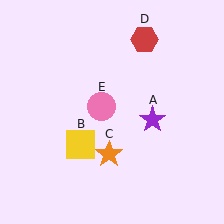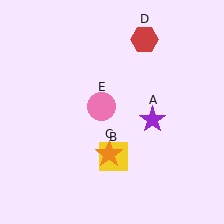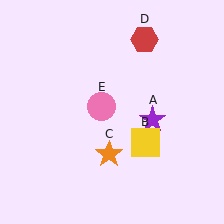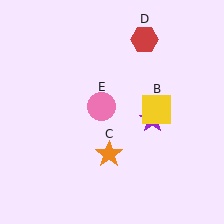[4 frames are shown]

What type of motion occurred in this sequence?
The yellow square (object B) rotated counterclockwise around the center of the scene.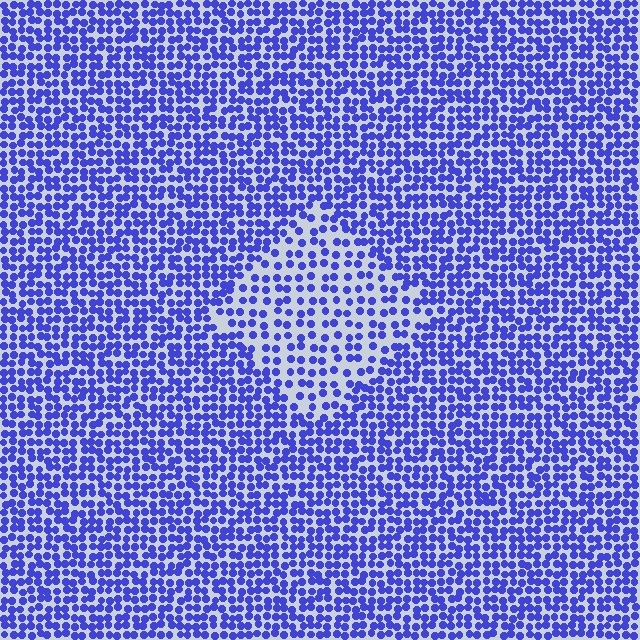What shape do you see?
I see a diamond.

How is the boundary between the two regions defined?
The boundary is defined by a change in element density (approximately 1.8x ratio). All elements are the same color, size, and shape.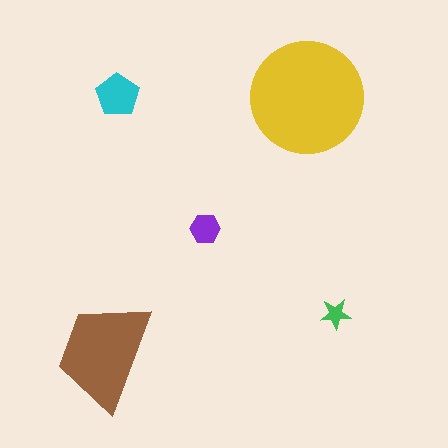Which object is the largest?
The yellow circle.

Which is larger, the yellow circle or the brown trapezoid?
The yellow circle.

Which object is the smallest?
The green star.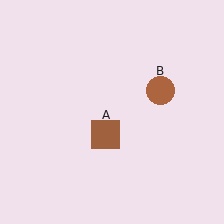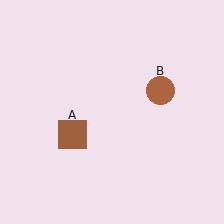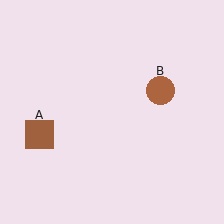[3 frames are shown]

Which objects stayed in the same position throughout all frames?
Brown circle (object B) remained stationary.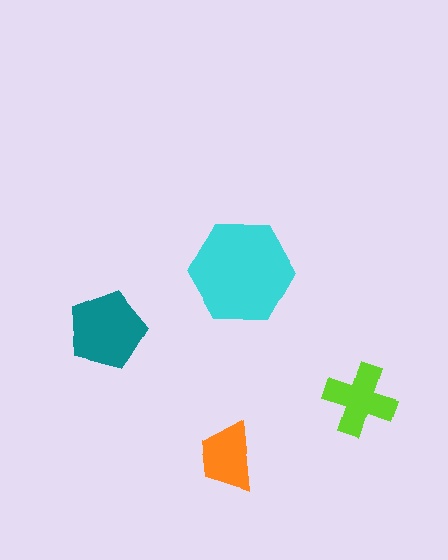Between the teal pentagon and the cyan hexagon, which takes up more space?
The cyan hexagon.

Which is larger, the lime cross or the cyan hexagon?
The cyan hexagon.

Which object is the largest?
The cyan hexagon.